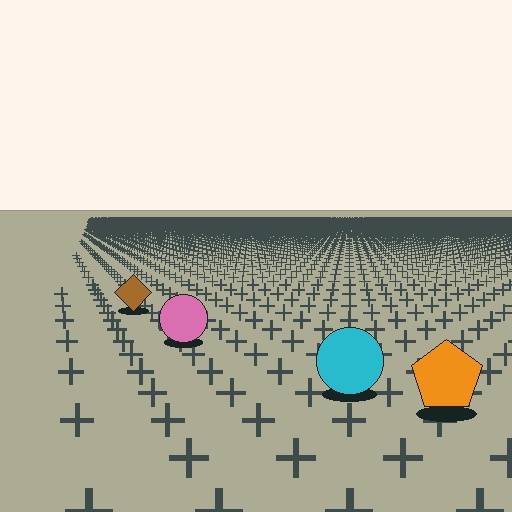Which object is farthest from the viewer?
The brown diamond is farthest from the viewer. It appears smaller and the ground texture around it is denser.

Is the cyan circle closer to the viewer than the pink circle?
Yes. The cyan circle is closer — you can tell from the texture gradient: the ground texture is coarser near it.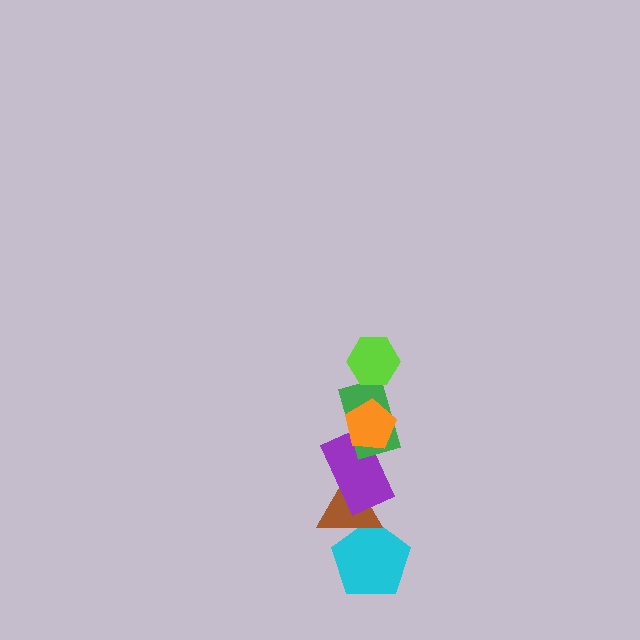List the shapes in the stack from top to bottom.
From top to bottom: the lime hexagon, the orange pentagon, the green rectangle, the purple rectangle, the brown triangle, the cyan pentagon.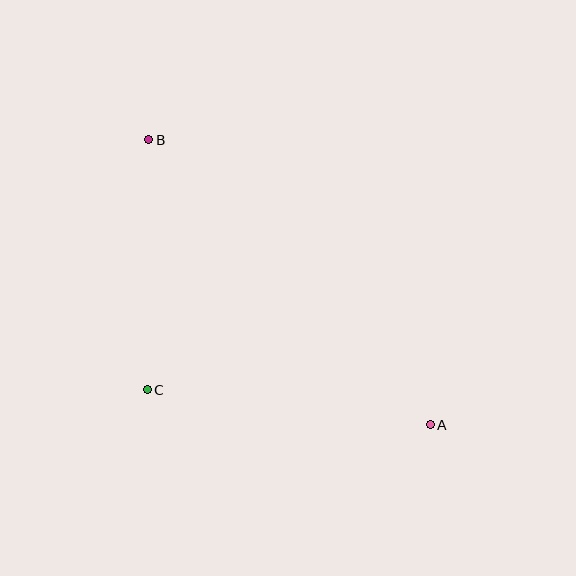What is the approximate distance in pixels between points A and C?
The distance between A and C is approximately 285 pixels.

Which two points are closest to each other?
Points B and C are closest to each other.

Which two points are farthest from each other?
Points A and B are farthest from each other.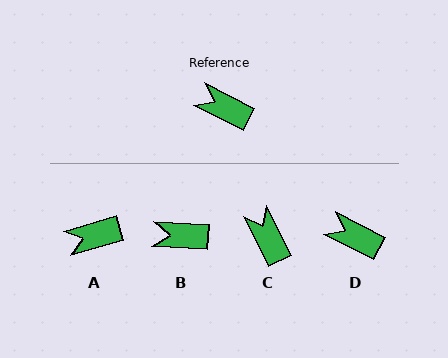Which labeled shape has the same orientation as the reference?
D.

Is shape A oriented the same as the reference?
No, it is off by about 43 degrees.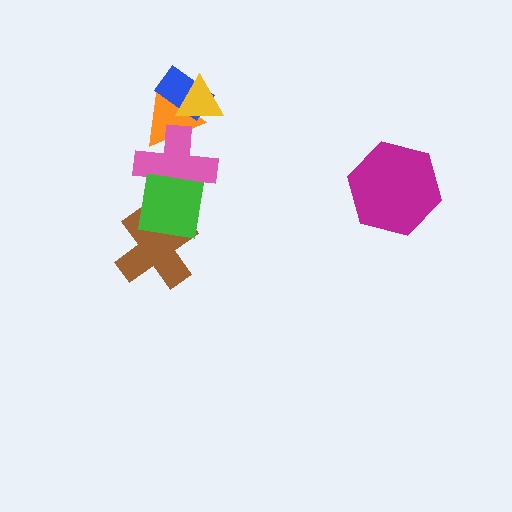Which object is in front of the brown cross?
The green square is in front of the brown cross.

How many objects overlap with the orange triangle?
3 objects overlap with the orange triangle.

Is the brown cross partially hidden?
Yes, it is partially covered by another shape.